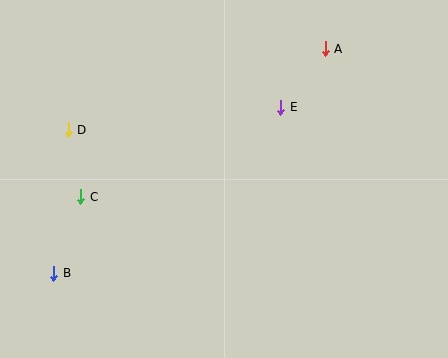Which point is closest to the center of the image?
Point E at (281, 107) is closest to the center.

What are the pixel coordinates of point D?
Point D is at (68, 130).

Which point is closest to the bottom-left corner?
Point B is closest to the bottom-left corner.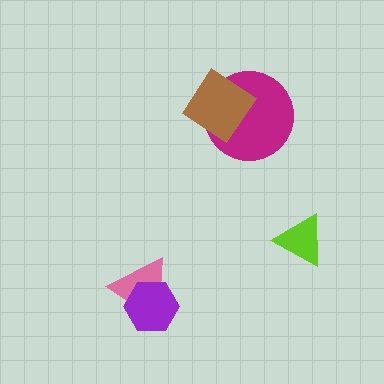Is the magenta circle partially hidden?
Yes, it is partially covered by another shape.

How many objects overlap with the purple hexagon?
1 object overlaps with the purple hexagon.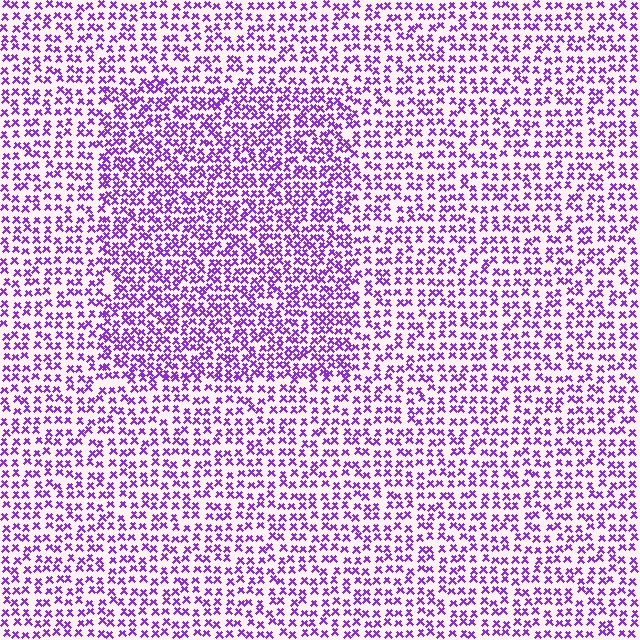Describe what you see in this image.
The image contains small purple elements arranged at two different densities. A rectangle-shaped region is visible where the elements are more densely packed than the surrounding area.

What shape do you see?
I see a rectangle.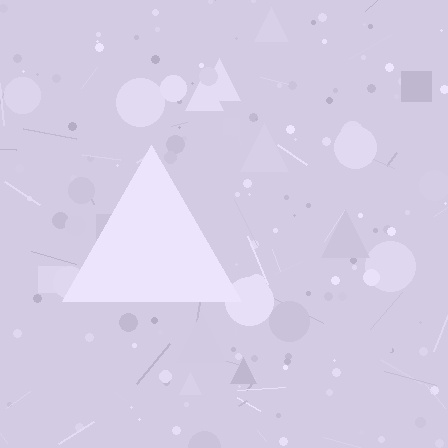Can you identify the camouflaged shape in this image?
The camouflaged shape is a triangle.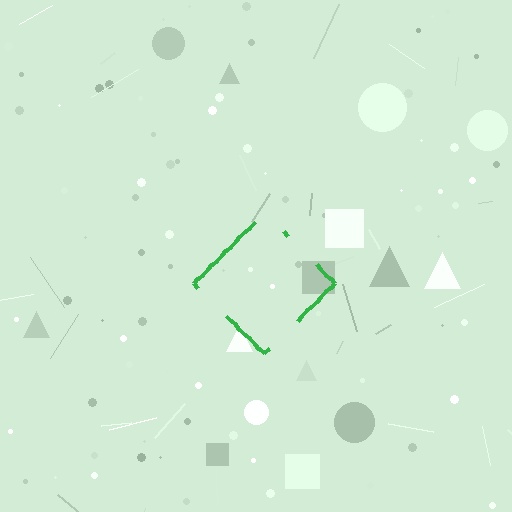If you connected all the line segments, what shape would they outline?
They would outline a diamond.